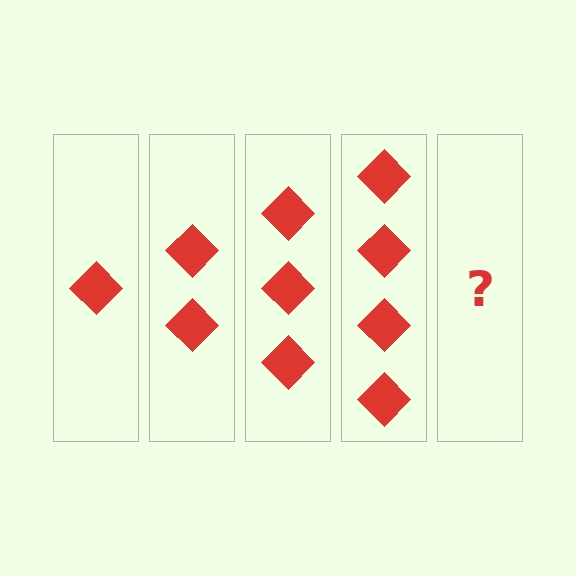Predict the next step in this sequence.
The next step is 5 diamonds.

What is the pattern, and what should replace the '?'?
The pattern is that each step adds one more diamond. The '?' should be 5 diamonds.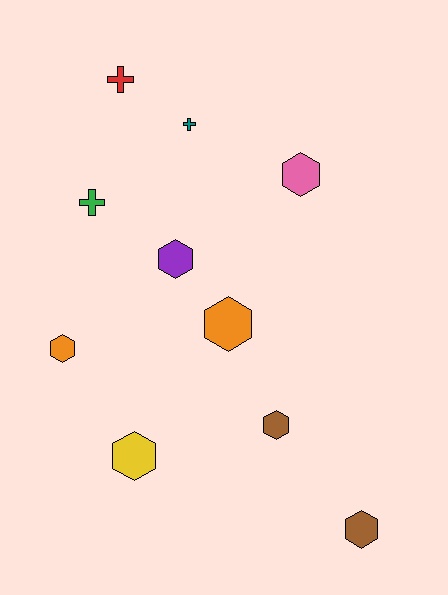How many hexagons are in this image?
There are 7 hexagons.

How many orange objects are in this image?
There are 2 orange objects.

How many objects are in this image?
There are 10 objects.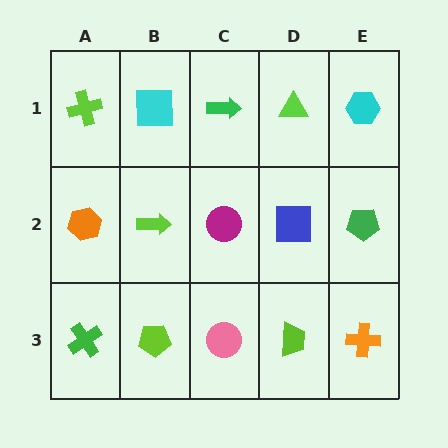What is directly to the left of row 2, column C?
A lime arrow.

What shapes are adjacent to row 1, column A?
An orange hexagon (row 2, column A), a cyan square (row 1, column B).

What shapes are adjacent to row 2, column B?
A cyan square (row 1, column B), a lime pentagon (row 3, column B), an orange hexagon (row 2, column A), a magenta circle (row 2, column C).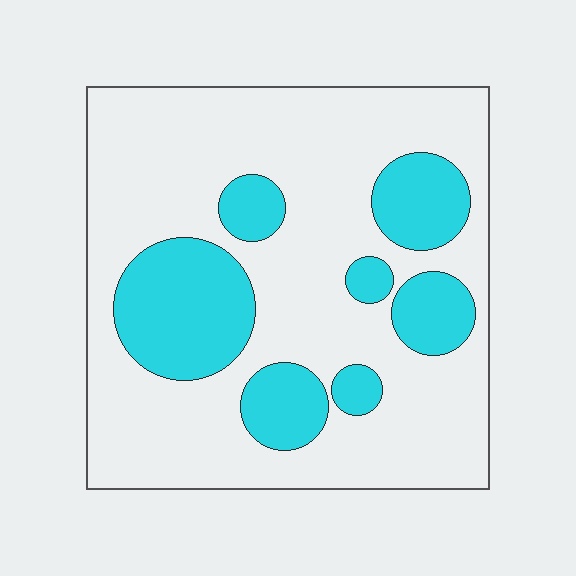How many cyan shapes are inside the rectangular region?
7.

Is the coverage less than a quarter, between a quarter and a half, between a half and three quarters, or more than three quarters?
Between a quarter and a half.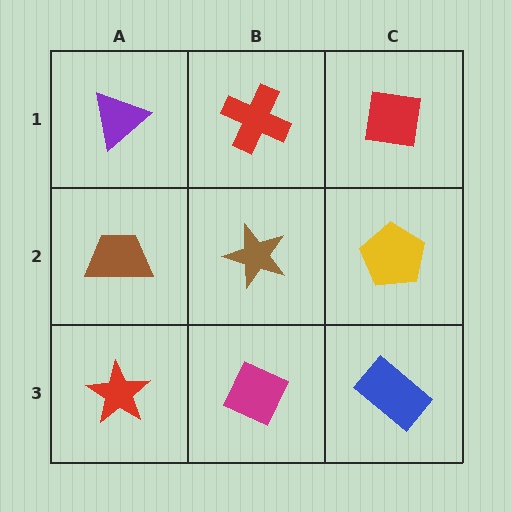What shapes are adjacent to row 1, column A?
A brown trapezoid (row 2, column A), a red cross (row 1, column B).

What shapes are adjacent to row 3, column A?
A brown trapezoid (row 2, column A), a magenta diamond (row 3, column B).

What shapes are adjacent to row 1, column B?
A brown star (row 2, column B), a purple triangle (row 1, column A), a red square (row 1, column C).